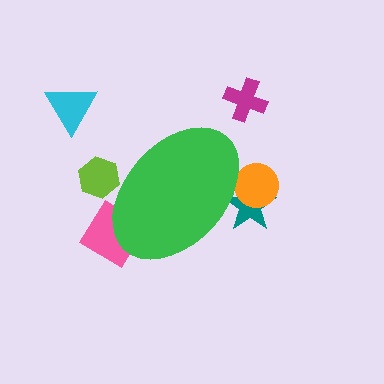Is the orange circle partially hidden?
Yes, the orange circle is partially hidden behind the green ellipse.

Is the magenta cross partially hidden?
No, the magenta cross is fully visible.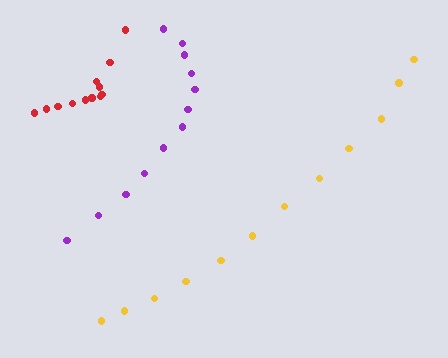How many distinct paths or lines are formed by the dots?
There are 3 distinct paths.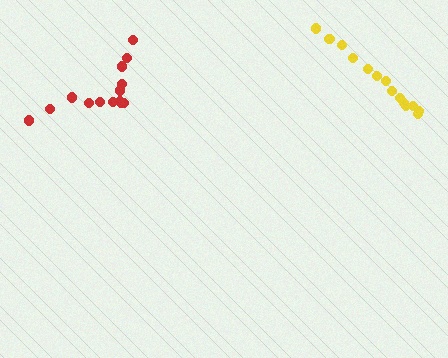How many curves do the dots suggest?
There are 2 distinct paths.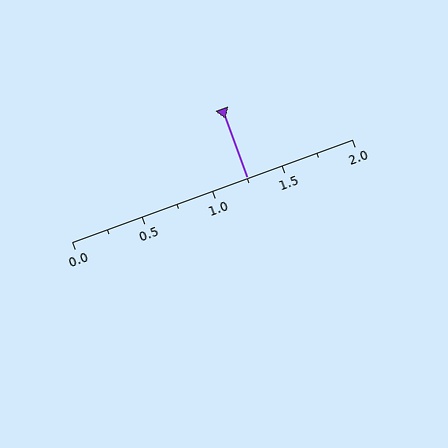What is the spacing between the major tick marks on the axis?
The major ticks are spaced 0.5 apart.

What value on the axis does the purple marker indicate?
The marker indicates approximately 1.25.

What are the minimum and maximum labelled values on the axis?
The axis runs from 0.0 to 2.0.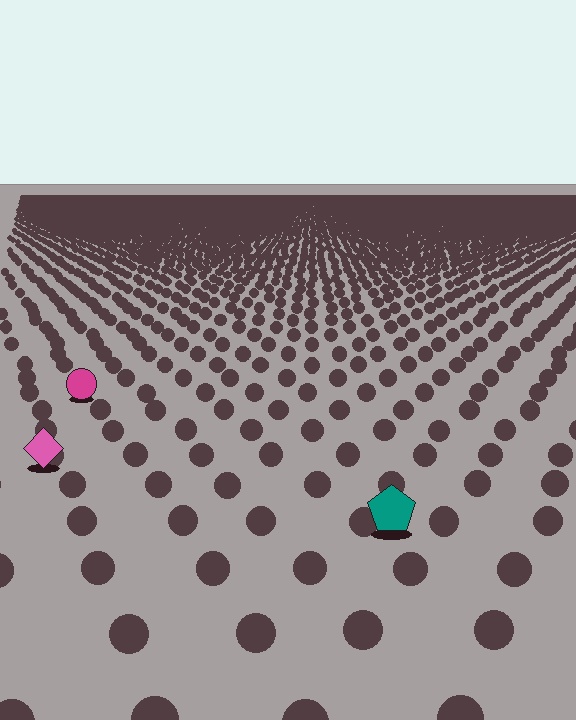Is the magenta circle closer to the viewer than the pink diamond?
No. The pink diamond is closer — you can tell from the texture gradient: the ground texture is coarser near it.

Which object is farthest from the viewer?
The magenta circle is farthest from the viewer. It appears smaller and the ground texture around it is denser.